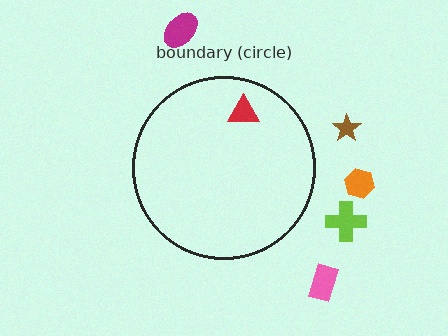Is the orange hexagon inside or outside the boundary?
Outside.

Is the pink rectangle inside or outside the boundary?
Outside.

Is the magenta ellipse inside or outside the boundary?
Outside.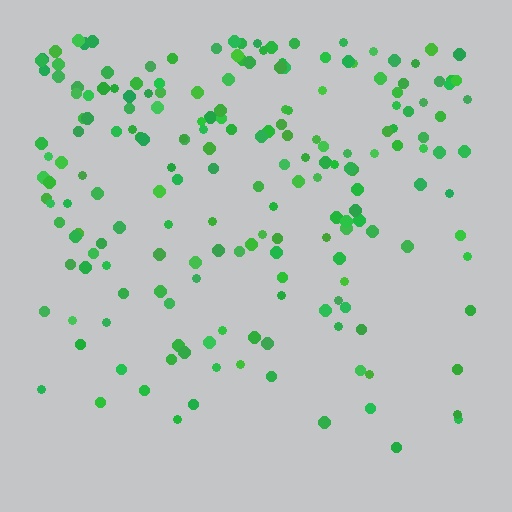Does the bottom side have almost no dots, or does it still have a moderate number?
Still a moderate number, just noticeably fewer than the top.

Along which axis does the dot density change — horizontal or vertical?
Vertical.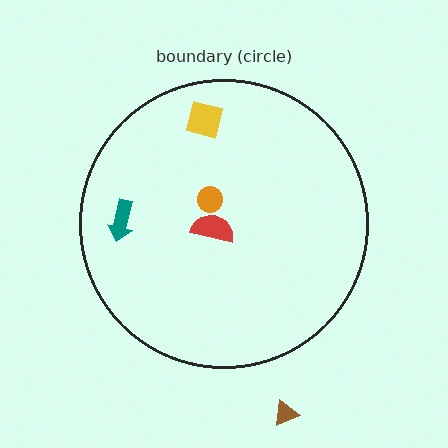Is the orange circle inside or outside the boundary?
Inside.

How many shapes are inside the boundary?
4 inside, 1 outside.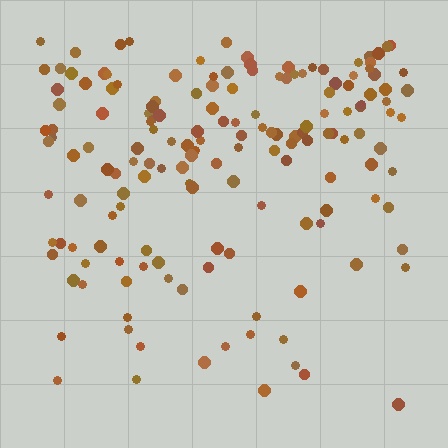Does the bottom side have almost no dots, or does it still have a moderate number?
Still a moderate number, just noticeably fewer than the top.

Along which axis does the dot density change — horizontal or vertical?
Vertical.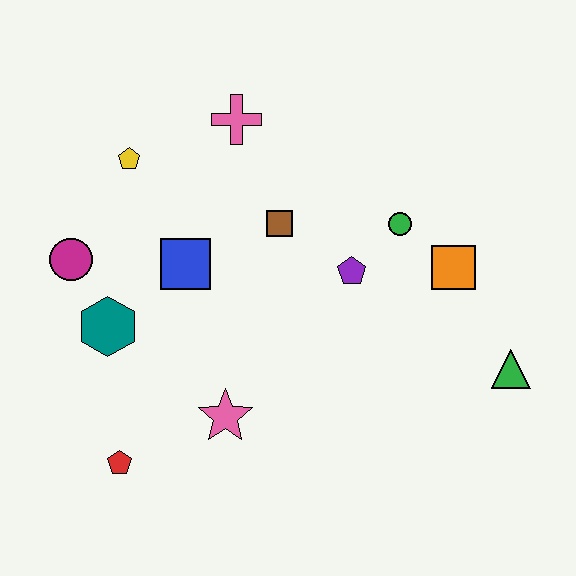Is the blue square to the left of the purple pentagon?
Yes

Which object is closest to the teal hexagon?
The magenta circle is closest to the teal hexagon.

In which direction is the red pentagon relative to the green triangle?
The red pentagon is to the left of the green triangle.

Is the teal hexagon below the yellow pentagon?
Yes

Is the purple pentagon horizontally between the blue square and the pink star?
No